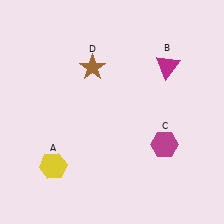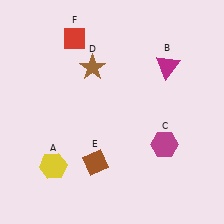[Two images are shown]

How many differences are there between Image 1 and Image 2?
There are 2 differences between the two images.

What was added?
A brown diamond (E), a red diamond (F) were added in Image 2.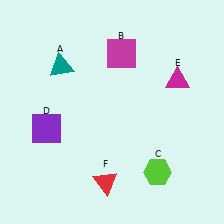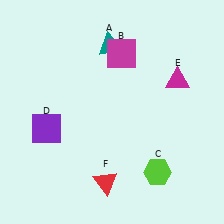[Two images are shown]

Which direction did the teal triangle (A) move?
The teal triangle (A) moved right.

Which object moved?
The teal triangle (A) moved right.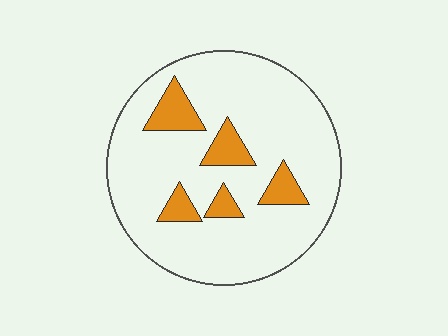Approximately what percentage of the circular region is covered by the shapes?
Approximately 15%.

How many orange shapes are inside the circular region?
5.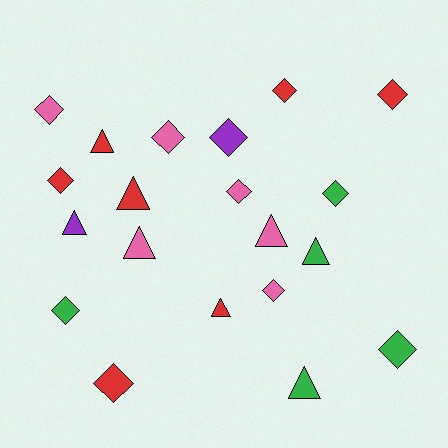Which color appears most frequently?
Red, with 7 objects.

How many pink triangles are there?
There are 2 pink triangles.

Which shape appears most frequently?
Diamond, with 12 objects.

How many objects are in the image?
There are 20 objects.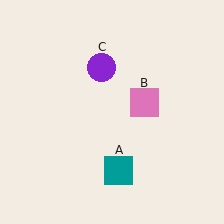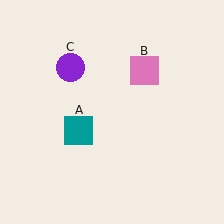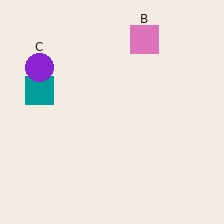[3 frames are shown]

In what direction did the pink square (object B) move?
The pink square (object B) moved up.